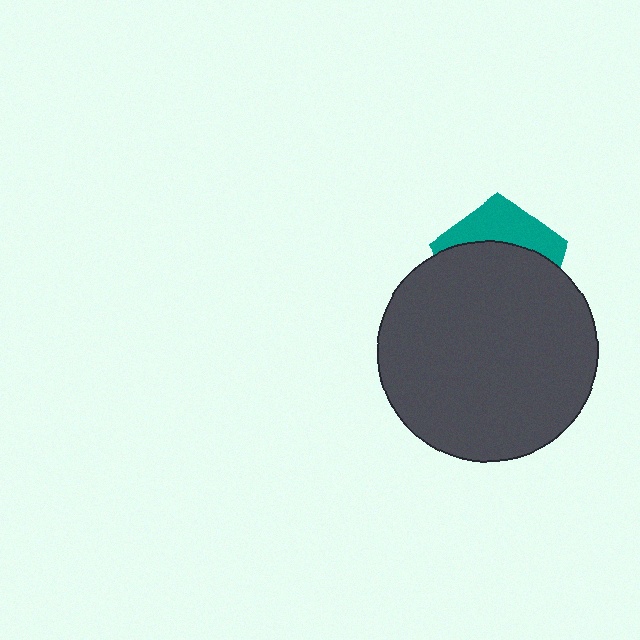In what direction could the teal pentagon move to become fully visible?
The teal pentagon could move up. That would shift it out from behind the dark gray circle entirely.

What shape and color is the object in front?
The object in front is a dark gray circle.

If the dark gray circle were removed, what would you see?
You would see the complete teal pentagon.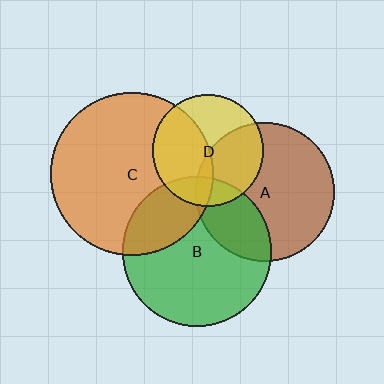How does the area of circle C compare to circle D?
Approximately 2.1 times.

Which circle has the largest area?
Circle C (orange).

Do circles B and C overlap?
Yes.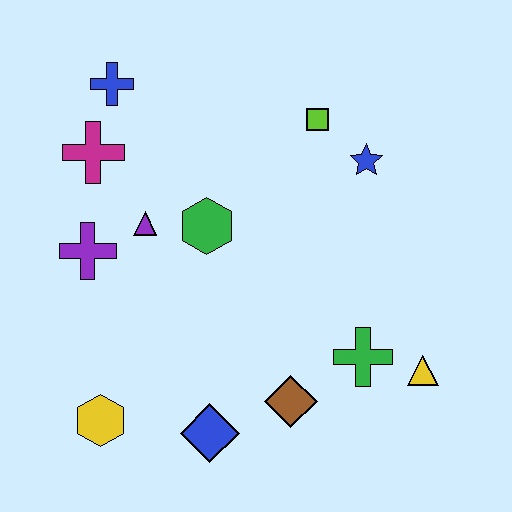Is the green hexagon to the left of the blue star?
Yes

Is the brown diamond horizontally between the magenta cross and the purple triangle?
No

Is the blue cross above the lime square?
Yes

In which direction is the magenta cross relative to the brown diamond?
The magenta cross is above the brown diamond.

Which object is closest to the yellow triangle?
The green cross is closest to the yellow triangle.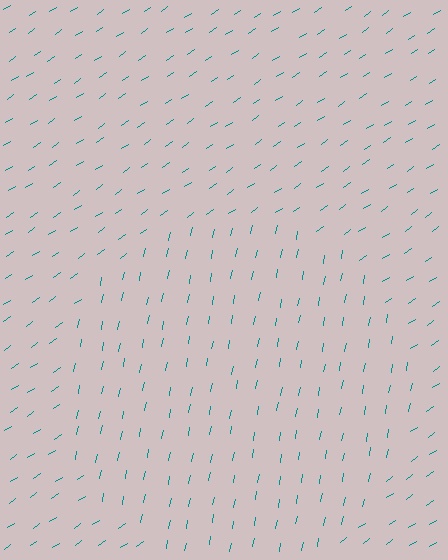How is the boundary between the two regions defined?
The boundary is defined purely by a change in line orientation (approximately 45 degrees difference). All lines are the same color and thickness.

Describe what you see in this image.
The image is filled with small teal line segments. A circle region in the image has lines oriented differently from the surrounding lines, creating a visible texture boundary.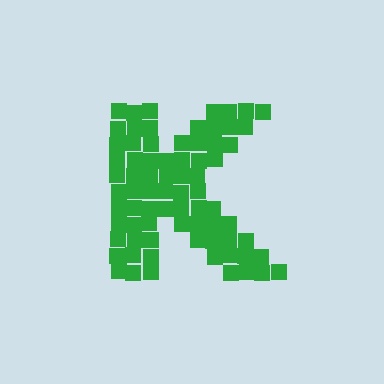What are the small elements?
The small elements are squares.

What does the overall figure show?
The overall figure shows the letter K.